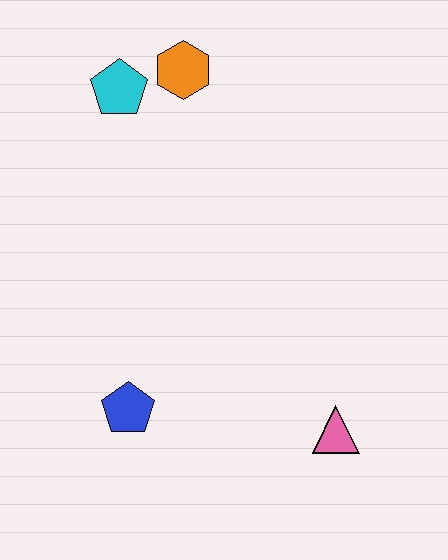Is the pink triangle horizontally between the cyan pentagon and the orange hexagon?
No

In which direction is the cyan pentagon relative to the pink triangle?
The cyan pentagon is above the pink triangle.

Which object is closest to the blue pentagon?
The pink triangle is closest to the blue pentagon.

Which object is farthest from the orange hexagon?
The pink triangle is farthest from the orange hexagon.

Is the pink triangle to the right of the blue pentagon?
Yes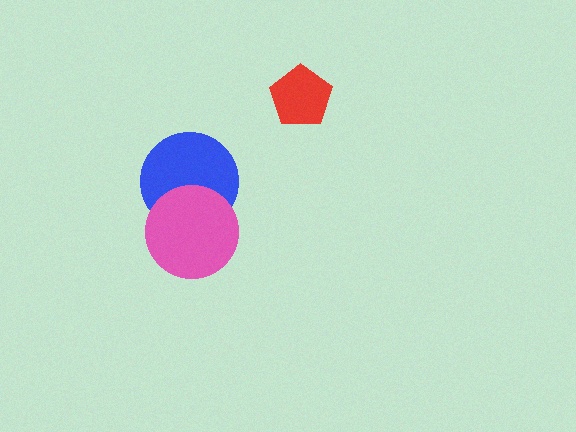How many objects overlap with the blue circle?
1 object overlaps with the blue circle.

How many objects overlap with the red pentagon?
0 objects overlap with the red pentagon.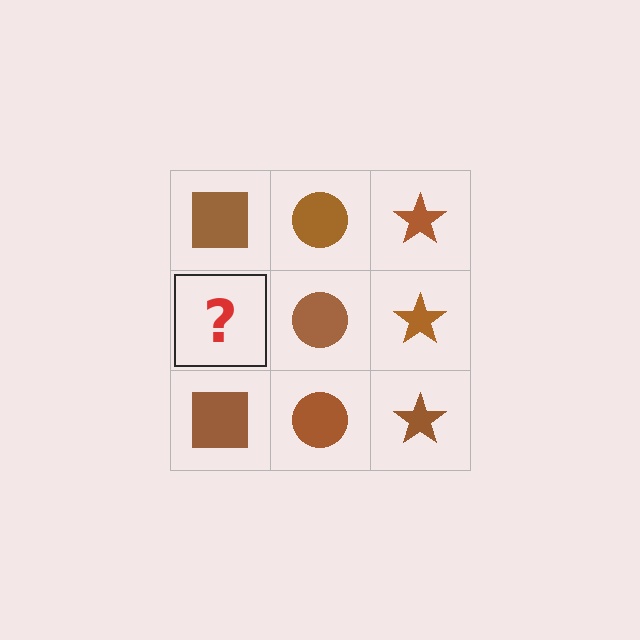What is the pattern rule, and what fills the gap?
The rule is that each column has a consistent shape. The gap should be filled with a brown square.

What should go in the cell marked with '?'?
The missing cell should contain a brown square.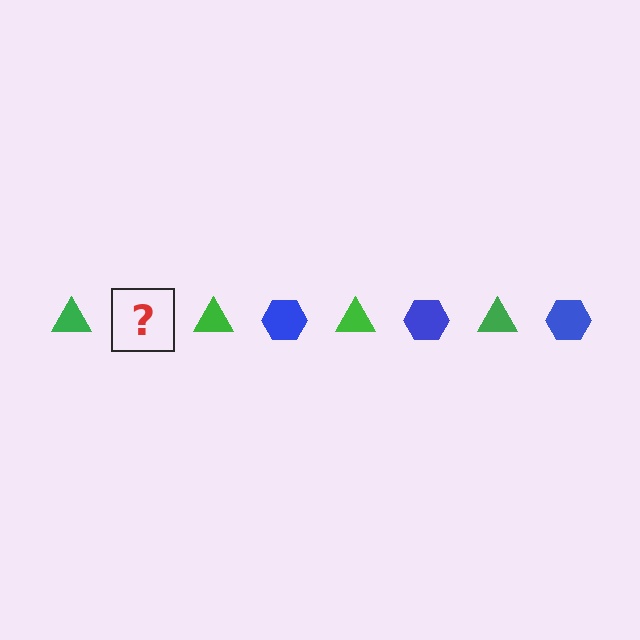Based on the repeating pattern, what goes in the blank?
The blank should be a blue hexagon.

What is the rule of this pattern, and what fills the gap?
The rule is that the pattern alternates between green triangle and blue hexagon. The gap should be filled with a blue hexagon.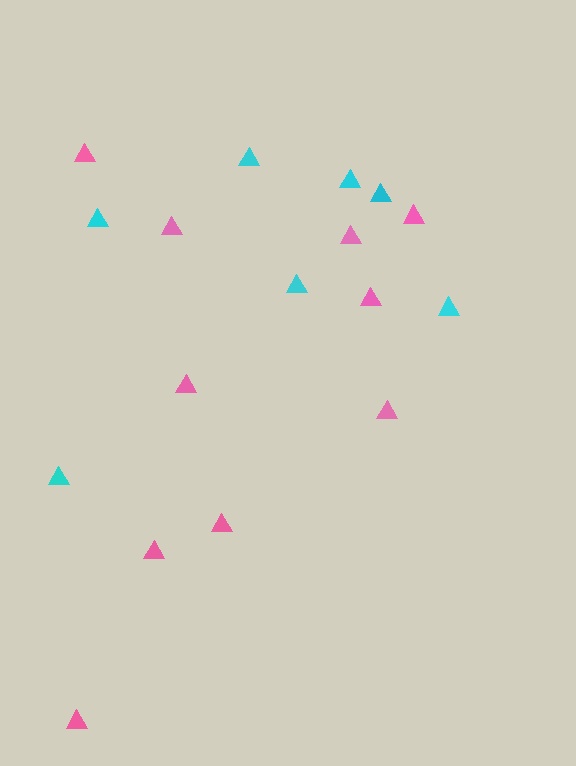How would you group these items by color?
There are 2 groups: one group of cyan triangles (7) and one group of pink triangles (10).